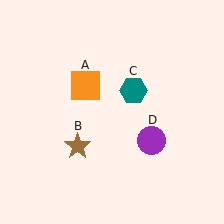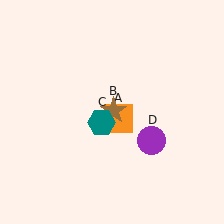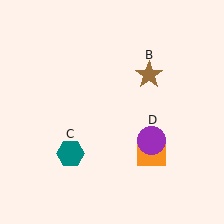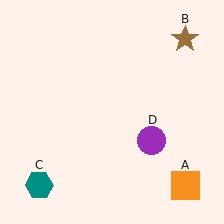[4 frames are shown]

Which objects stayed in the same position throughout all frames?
Purple circle (object D) remained stationary.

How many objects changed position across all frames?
3 objects changed position: orange square (object A), brown star (object B), teal hexagon (object C).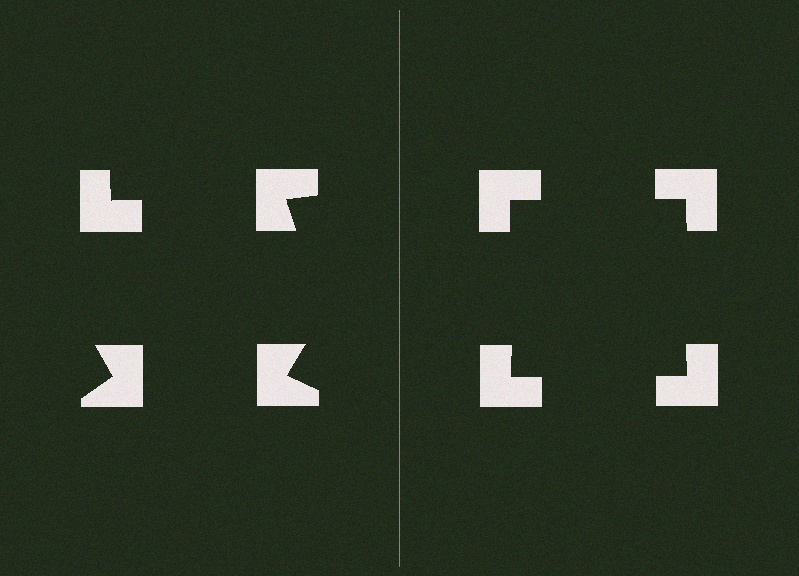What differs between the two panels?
The notched squares are positioned identically on both sides; only the wedge orientations differ. On the right they align to a square; on the left they are misaligned.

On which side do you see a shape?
An illusory square appears on the right side. On the left side the wedge cuts are rotated, so no coherent shape forms.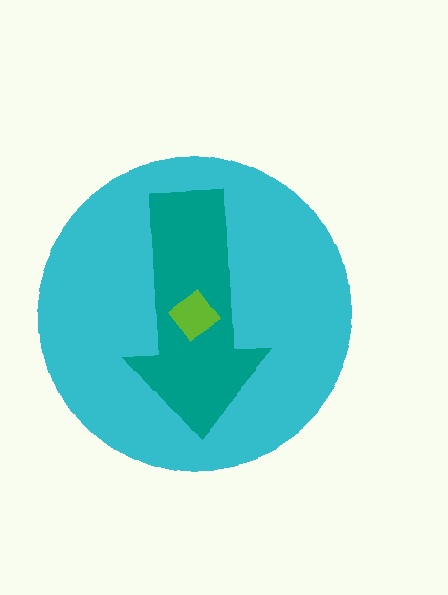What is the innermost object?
The lime diamond.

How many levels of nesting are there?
3.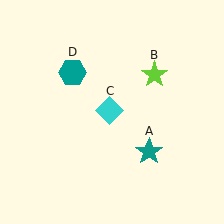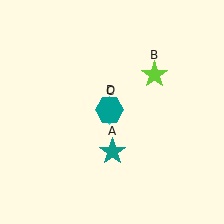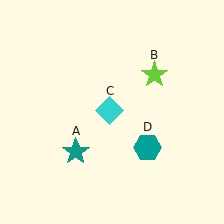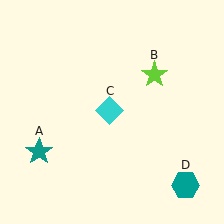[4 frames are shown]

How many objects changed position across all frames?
2 objects changed position: teal star (object A), teal hexagon (object D).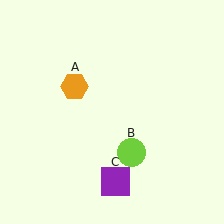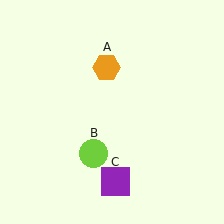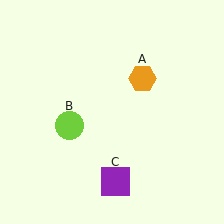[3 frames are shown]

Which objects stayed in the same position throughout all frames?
Purple square (object C) remained stationary.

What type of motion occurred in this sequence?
The orange hexagon (object A), lime circle (object B) rotated clockwise around the center of the scene.